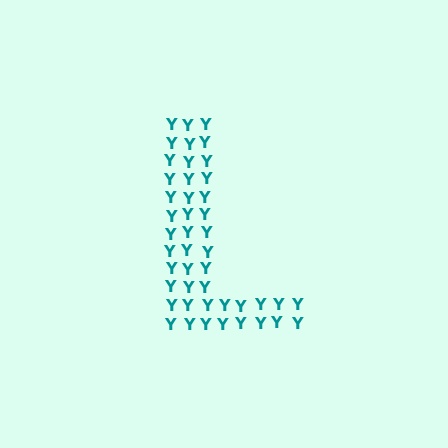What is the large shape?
The large shape is the letter L.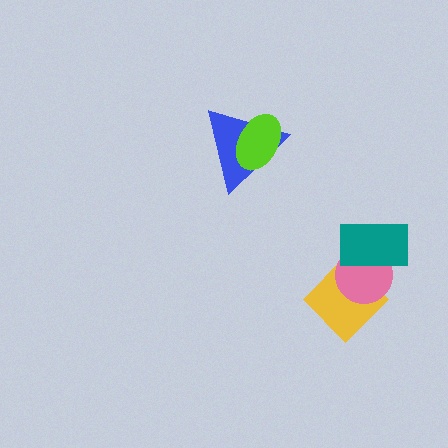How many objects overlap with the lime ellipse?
1 object overlaps with the lime ellipse.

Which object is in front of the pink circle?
The teal rectangle is in front of the pink circle.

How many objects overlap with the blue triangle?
1 object overlaps with the blue triangle.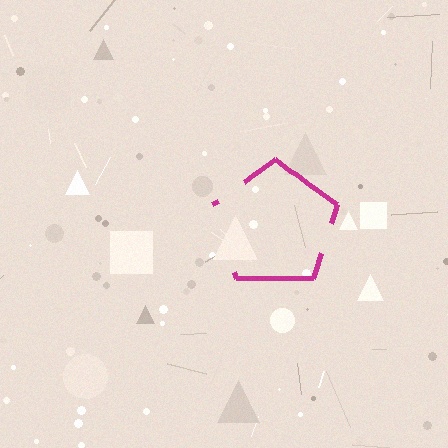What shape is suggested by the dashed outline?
The dashed outline suggests a pentagon.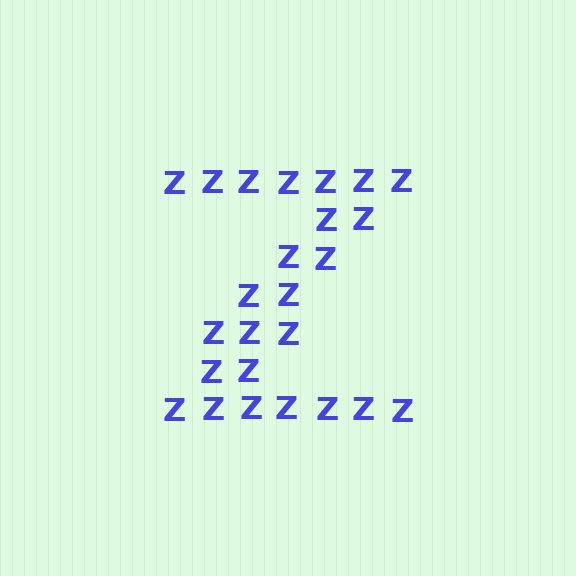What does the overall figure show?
The overall figure shows the letter Z.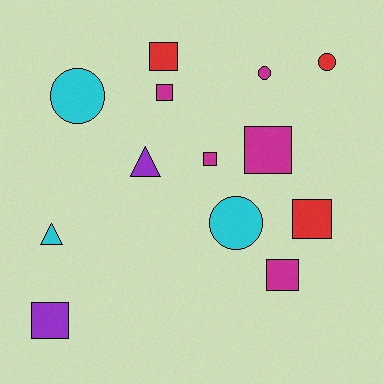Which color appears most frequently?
Magenta, with 5 objects.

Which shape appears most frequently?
Square, with 7 objects.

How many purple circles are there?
There are no purple circles.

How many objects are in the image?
There are 13 objects.